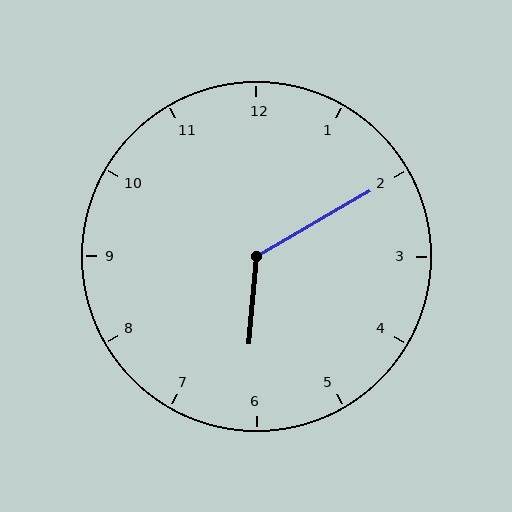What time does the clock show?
6:10.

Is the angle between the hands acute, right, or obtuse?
It is obtuse.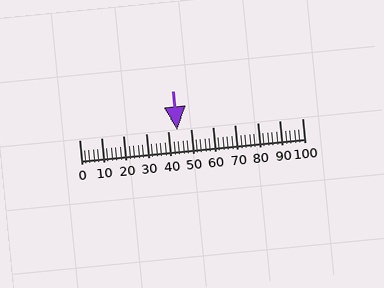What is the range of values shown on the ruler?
The ruler shows values from 0 to 100.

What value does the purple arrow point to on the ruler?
The purple arrow points to approximately 44.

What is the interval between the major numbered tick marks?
The major tick marks are spaced 10 units apart.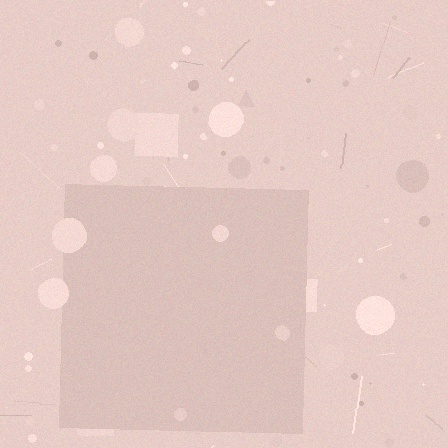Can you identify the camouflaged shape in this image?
The camouflaged shape is a square.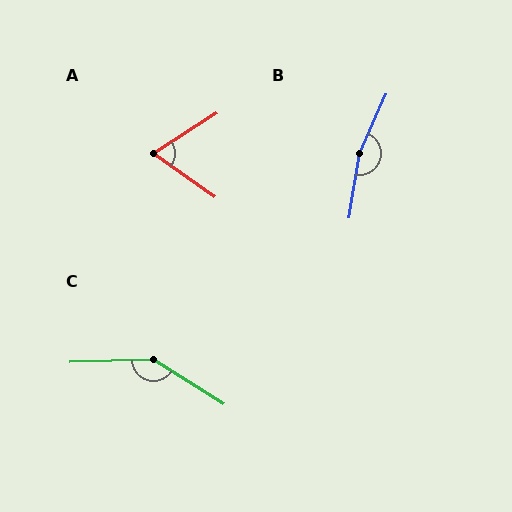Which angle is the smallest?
A, at approximately 68 degrees.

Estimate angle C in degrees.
Approximately 146 degrees.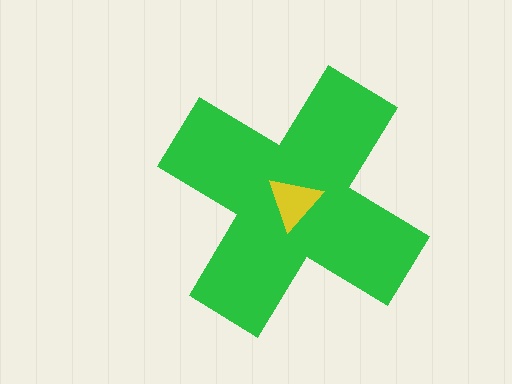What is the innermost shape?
The yellow triangle.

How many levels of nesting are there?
2.